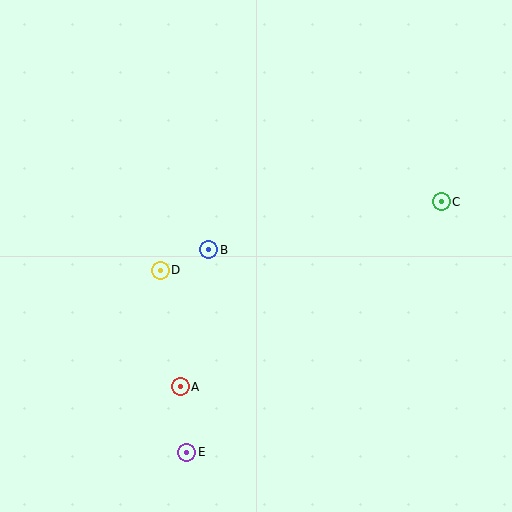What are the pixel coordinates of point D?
Point D is at (160, 270).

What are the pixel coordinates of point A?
Point A is at (180, 387).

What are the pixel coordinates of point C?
Point C is at (441, 202).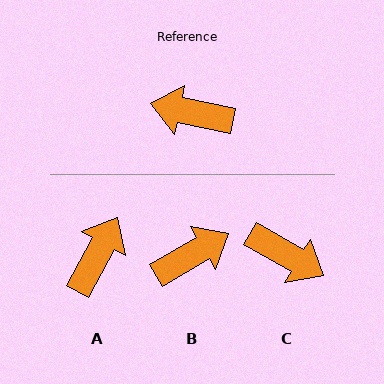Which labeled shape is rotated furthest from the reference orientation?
C, about 161 degrees away.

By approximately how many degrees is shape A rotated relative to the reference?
Approximately 107 degrees clockwise.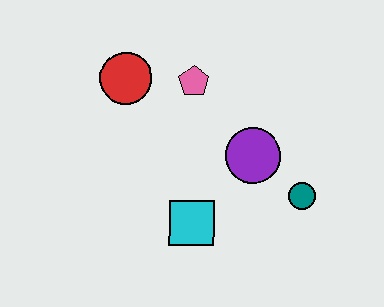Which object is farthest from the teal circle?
The red circle is farthest from the teal circle.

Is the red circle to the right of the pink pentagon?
No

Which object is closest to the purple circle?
The teal circle is closest to the purple circle.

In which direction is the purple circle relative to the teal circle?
The purple circle is to the left of the teal circle.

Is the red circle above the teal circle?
Yes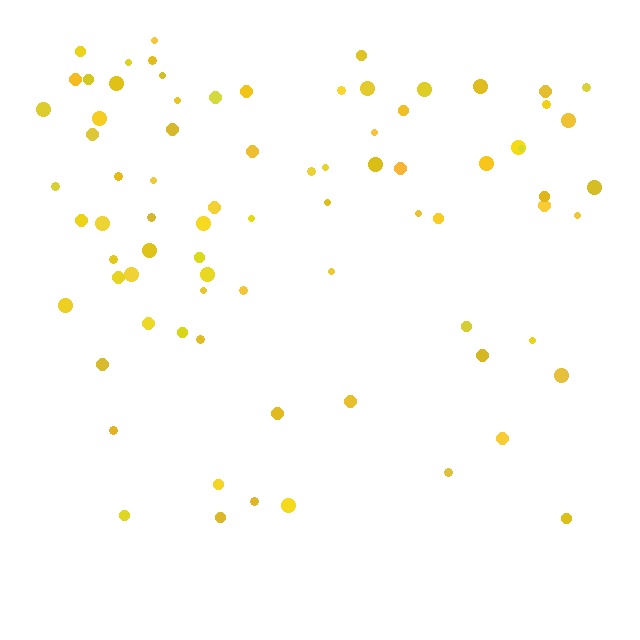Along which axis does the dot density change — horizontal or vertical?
Vertical.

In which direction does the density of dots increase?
From bottom to top, with the top side densest.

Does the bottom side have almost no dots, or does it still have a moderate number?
Still a moderate number, just noticeably fewer than the top.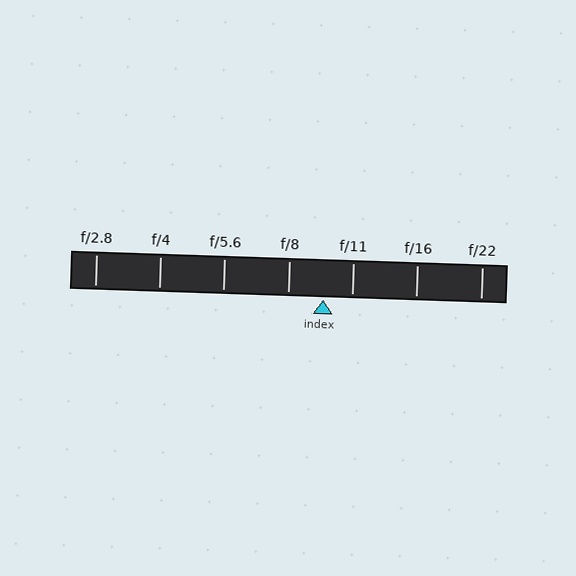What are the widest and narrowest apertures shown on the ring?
The widest aperture shown is f/2.8 and the narrowest is f/22.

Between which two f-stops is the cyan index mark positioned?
The index mark is between f/8 and f/11.